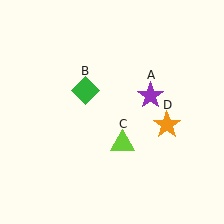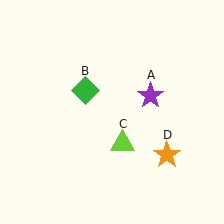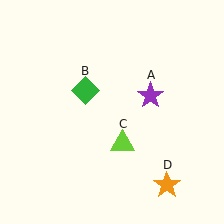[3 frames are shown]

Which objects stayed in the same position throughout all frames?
Purple star (object A) and green diamond (object B) and lime triangle (object C) remained stationary.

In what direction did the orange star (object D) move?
The orange star (object D) moved down.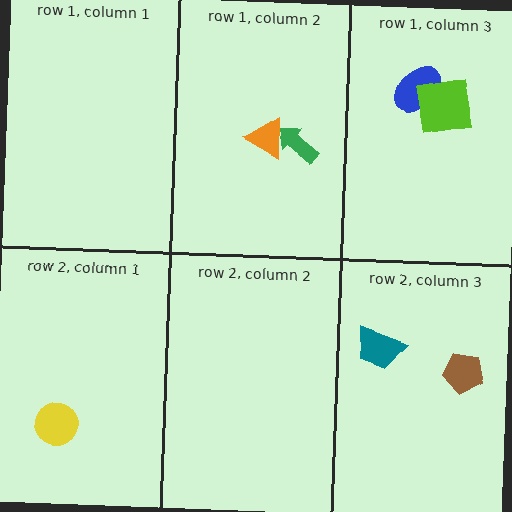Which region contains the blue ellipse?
The row 1, column 3 region.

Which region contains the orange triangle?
The row 1, column 2 region.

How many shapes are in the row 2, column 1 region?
1.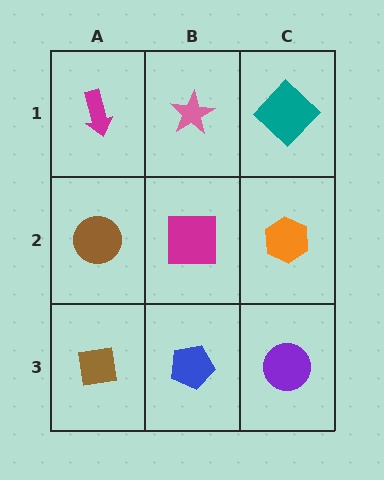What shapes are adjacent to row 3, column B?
A magenta square (row 2, column B), a brown square (row 3, column A), a purple circle (row 3, column C).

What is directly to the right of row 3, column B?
A purple circle.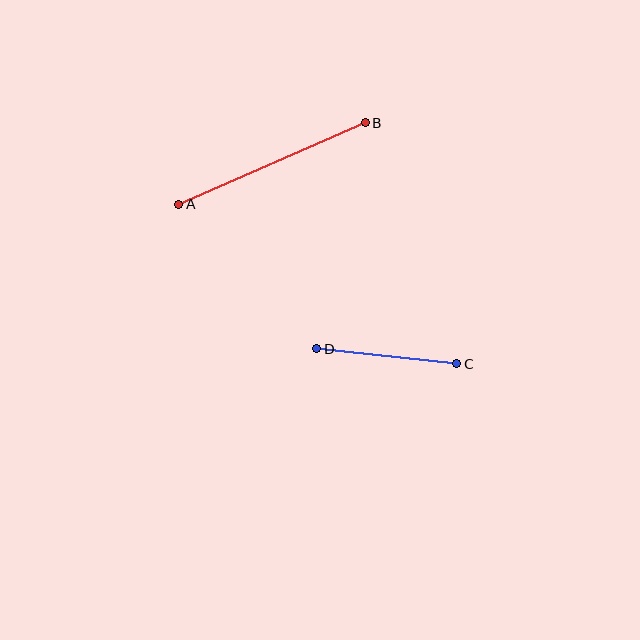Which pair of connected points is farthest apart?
Points A and B are farthest apart.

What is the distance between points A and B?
The distance is approximately 203 pixels.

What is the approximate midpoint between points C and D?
The midpoint is at approximately (387, 356) pixels.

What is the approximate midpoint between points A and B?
The midpoint is at approximately (272, 163) pixels.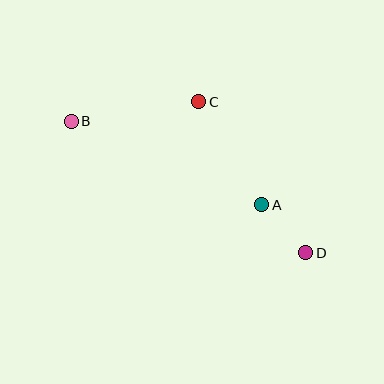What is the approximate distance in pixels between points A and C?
The distance between A and C is approximately 121 pixels.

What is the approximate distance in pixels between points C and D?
The distance between C and D is approximately 185 pixels.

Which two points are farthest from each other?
Points B and D are farthest from each other.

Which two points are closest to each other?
Points A and D are closest to each other.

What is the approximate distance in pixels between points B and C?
The distance between B and C is approximately 129 pixels.